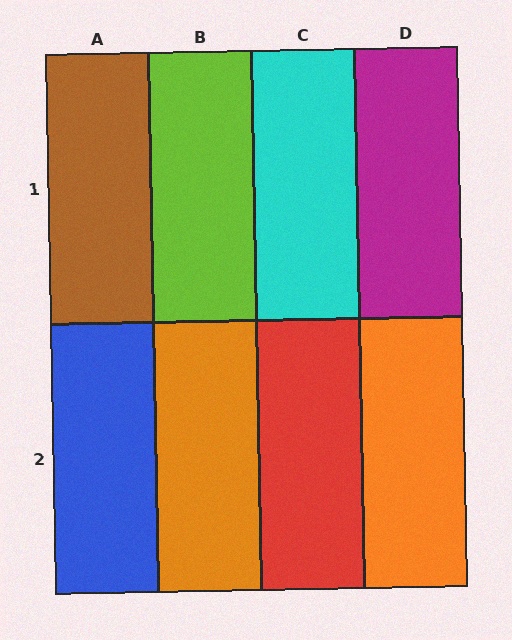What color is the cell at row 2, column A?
Blue.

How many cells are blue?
1 cell is blue.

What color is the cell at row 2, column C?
Red.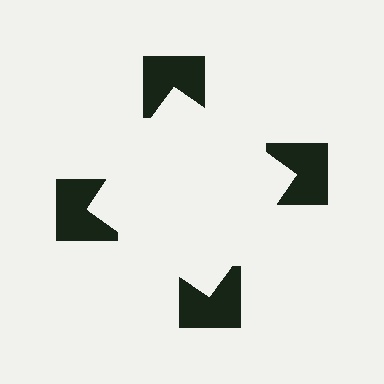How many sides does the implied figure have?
4 sides.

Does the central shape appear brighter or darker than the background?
It typically appears slightly brighter than the background, even though no actual brightness change is drawn.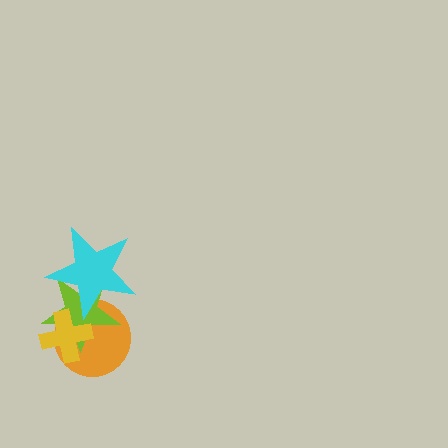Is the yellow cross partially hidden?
No, no other shape covers it.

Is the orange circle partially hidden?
Yes, it is partially covered by another shape.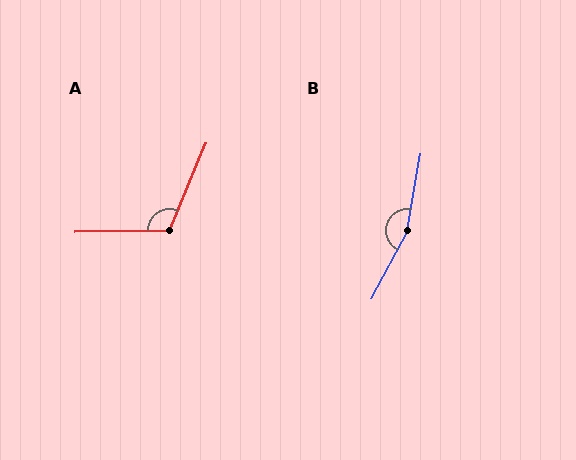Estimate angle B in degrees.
Approximately 162 degrees.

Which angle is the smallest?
A, at approximately 113 degrees.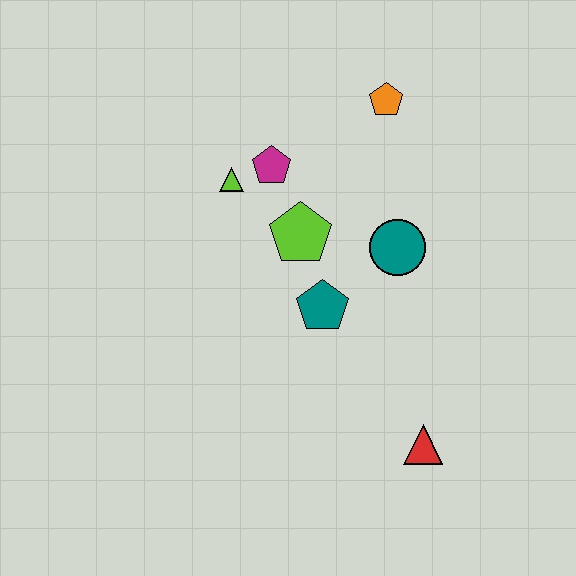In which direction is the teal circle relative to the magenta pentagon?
The teal circle is to the right of the magenta pentagon.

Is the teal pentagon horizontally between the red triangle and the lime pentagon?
Yes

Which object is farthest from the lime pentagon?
The red triangle is farthest from the lime pentagon.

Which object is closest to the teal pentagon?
The lime pentagon is closest to the teal pentagon.